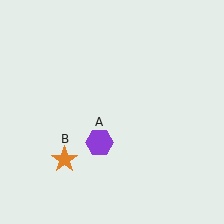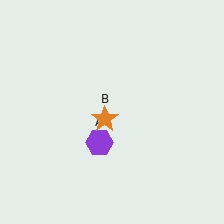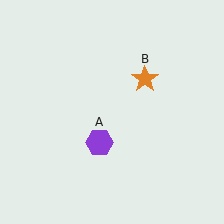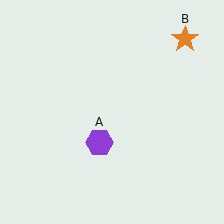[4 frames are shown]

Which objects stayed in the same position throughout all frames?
Purple hexagon (object A) remained stationary.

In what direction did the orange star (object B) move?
The orange star (object B) moved up and to the right.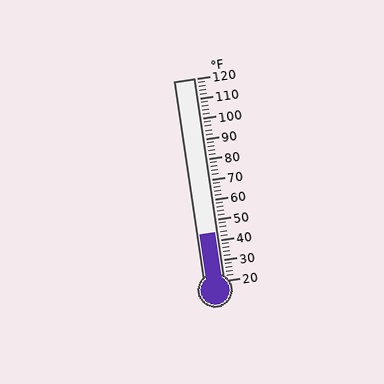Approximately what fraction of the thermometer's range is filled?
The thermometer is filled to approximately 25% of its range.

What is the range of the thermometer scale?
The thermometer scale ranges from 20°F to 120°F.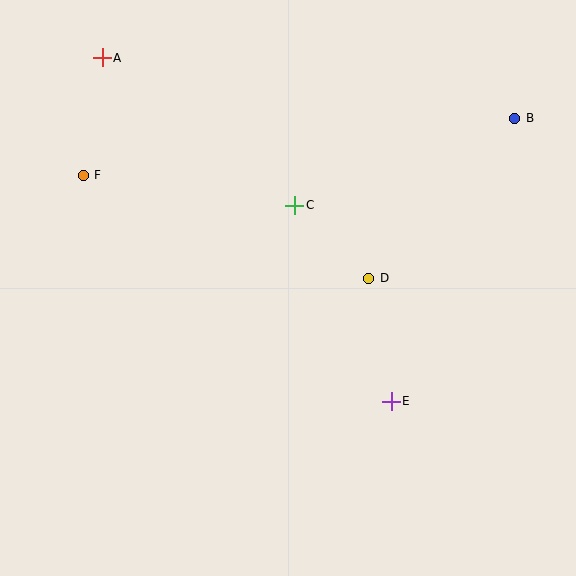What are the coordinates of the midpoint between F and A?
The midpoint between F and A is at (93, 116).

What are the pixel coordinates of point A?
Point A is at (102, 58).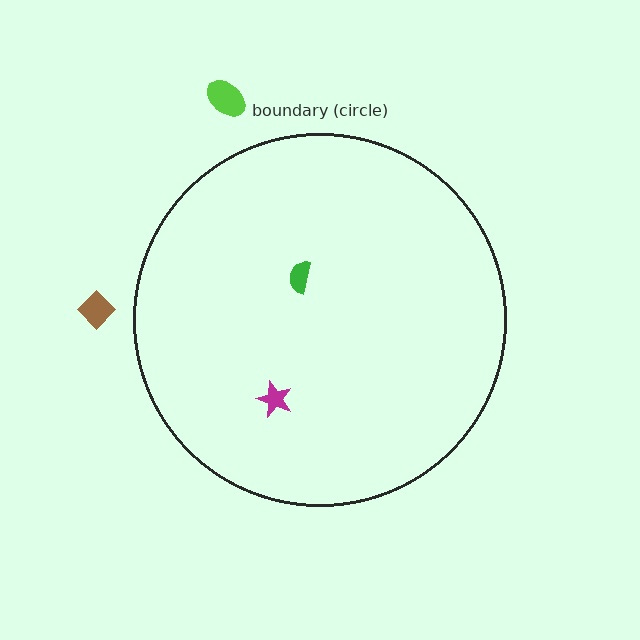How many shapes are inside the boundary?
2 inside, 2 outside.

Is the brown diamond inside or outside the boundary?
Outside.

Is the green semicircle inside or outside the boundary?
Inside.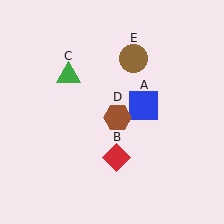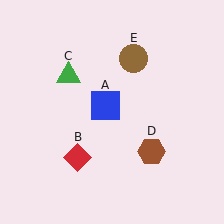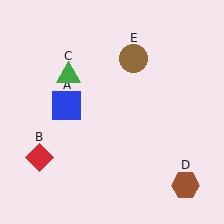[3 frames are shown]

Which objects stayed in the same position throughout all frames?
Green triangle (object C) and brown circle (object E) remained stationary.